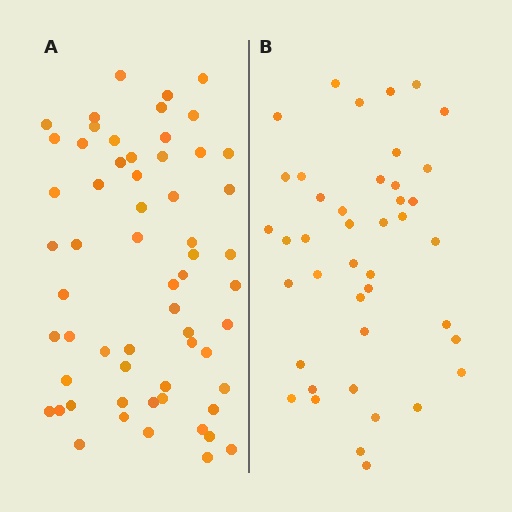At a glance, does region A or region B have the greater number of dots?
Region A (the left region) has more dots.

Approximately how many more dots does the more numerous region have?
Region A has approximately 20 more dots than region B.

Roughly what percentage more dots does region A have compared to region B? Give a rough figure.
About 45% more.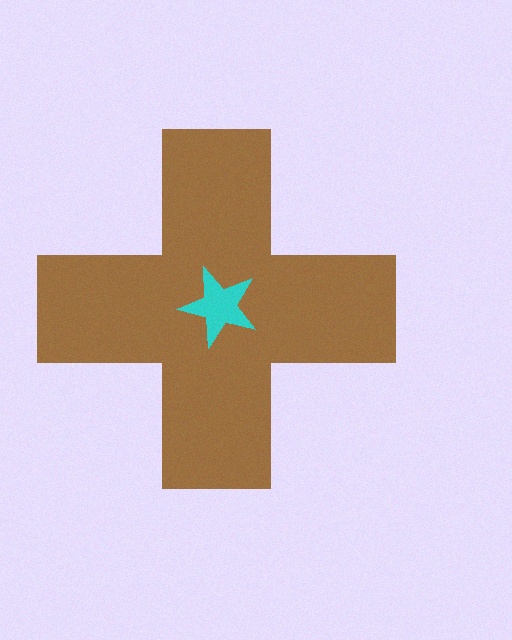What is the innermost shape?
The cyan star.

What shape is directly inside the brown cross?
The cyan star.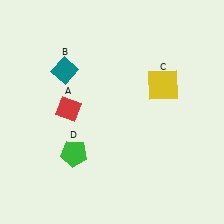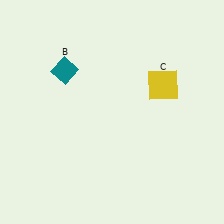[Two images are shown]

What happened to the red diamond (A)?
The red diamond (A) was removed in Image 2. It was in the top-left area of Image 1.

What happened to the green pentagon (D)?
The green pentagon (D) was removed in Image 2. It was in the bottom-left area of Image 1.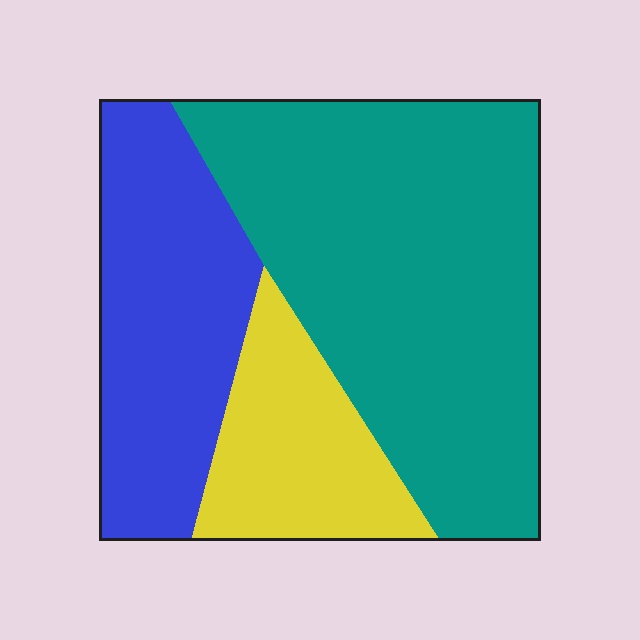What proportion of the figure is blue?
Blue covers about 30% of the figure.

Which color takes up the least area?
Yellow, at roughly 20%.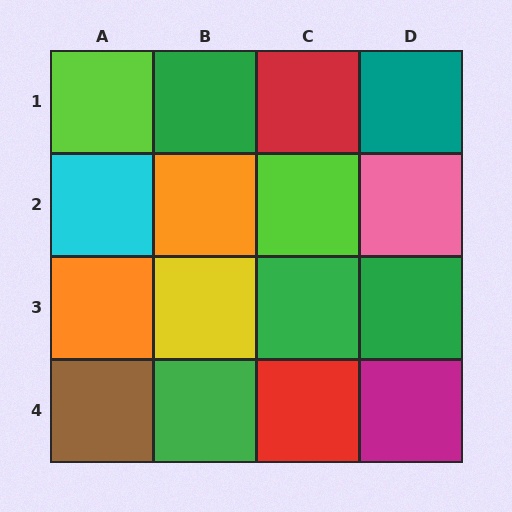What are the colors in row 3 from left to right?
Orange, yellow, green, green.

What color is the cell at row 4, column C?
Red.